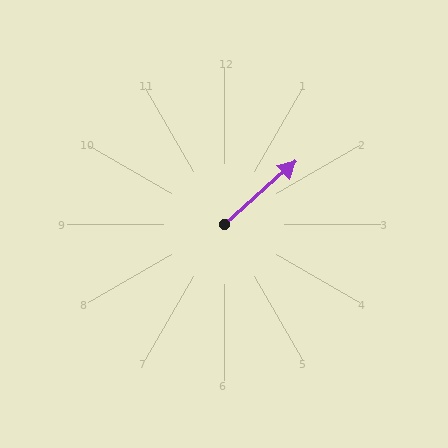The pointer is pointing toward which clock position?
Roughly 2 o'clock.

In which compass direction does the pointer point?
Northeast.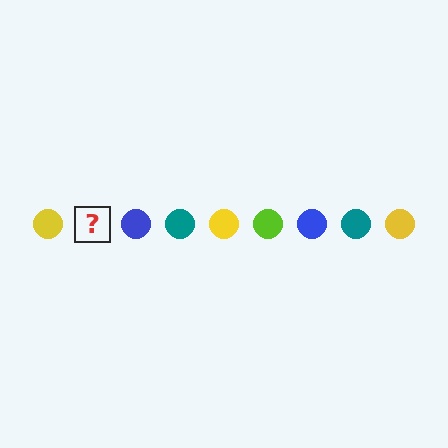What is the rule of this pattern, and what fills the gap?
The rule is that the pattern cycles through yellow, lime, blue, teal circles. The gap should be filled with a lime circle.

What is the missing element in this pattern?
The missing element is a lime circle.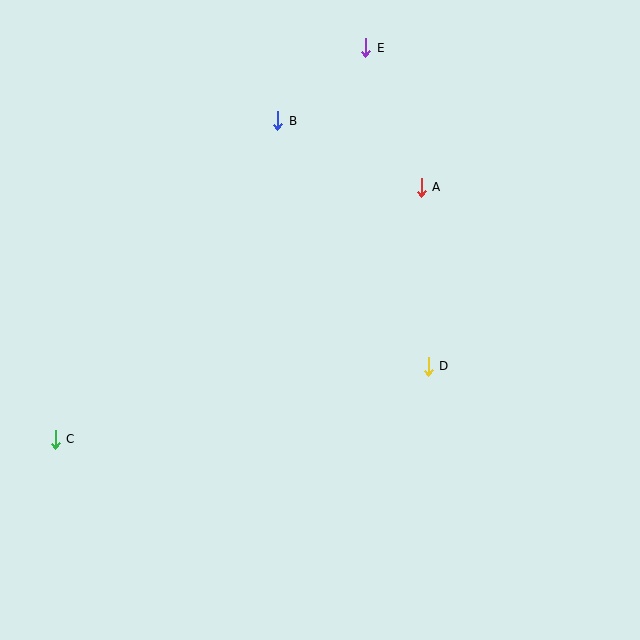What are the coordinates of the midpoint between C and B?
The midpoint between C and B is at (167, 280).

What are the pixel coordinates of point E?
Point E is at (366, 48).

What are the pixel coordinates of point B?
Point B is at (278, 121).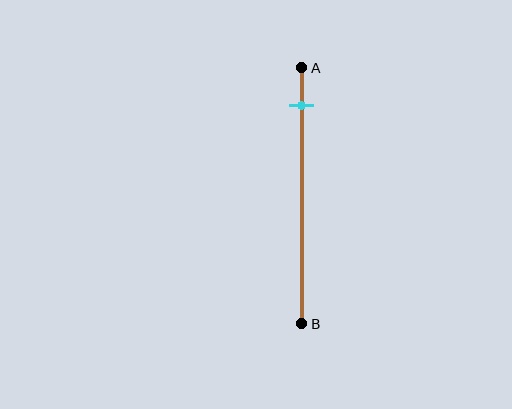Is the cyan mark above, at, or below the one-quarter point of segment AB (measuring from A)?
The cyan mark is above the one-quarter point of segment AB.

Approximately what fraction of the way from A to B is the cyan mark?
The cyan mark is approximately 15% of the way from A to B.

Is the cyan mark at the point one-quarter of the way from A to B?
No, the mark is at about 15% from A, not at the 25% one-quarter point.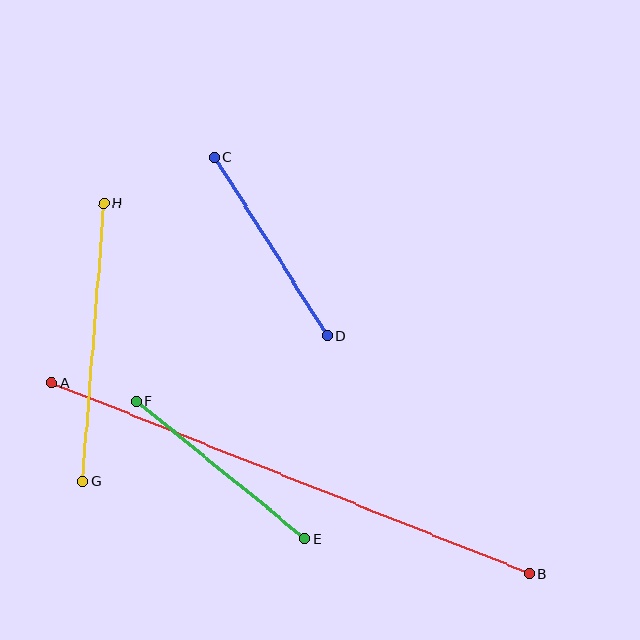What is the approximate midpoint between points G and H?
The midpoint is at approximately (93, 342) pixels.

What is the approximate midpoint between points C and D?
The midpoint is at approximately (271, 246) pixels.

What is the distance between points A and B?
The distance is approximately 514 pixels.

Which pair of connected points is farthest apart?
Points A and B are farthest apart.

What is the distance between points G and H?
The distance is approximately 279 pixels.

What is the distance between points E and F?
The distance is approximately 218 pixels.